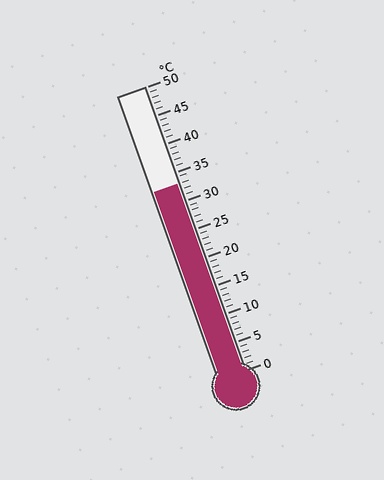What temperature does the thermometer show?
The thermometer shows approximately 33°C.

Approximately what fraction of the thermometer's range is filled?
The thermometer is filled to approximately 65% of its range.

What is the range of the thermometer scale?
The thermometer scale ranges from 0°C to 50°C.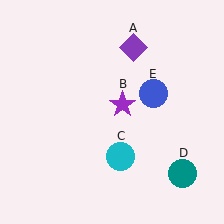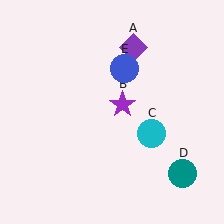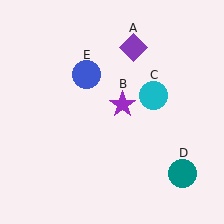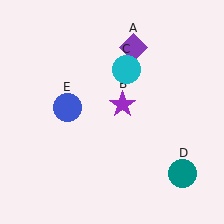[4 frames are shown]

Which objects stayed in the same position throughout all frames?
Purple diamond (object A) and purple star (object B) and teal circle (object D) remained stationary.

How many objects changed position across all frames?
2 objects changed position: cyan circle (object C), blue circle (object E).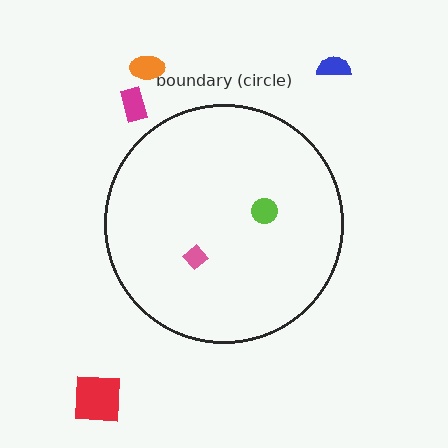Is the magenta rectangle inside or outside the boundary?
Outside.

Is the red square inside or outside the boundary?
Outside.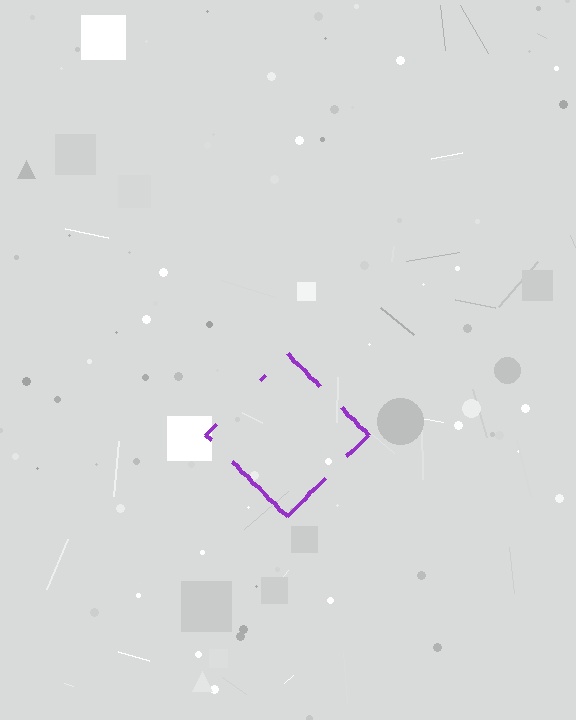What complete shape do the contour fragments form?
The contour fragments form a diamond.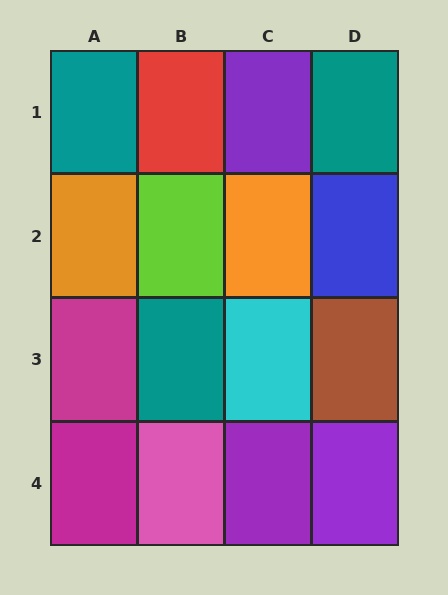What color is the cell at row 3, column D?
Brown.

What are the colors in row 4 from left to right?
Magenta, pink, purple, purple.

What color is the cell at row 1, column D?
Teal.